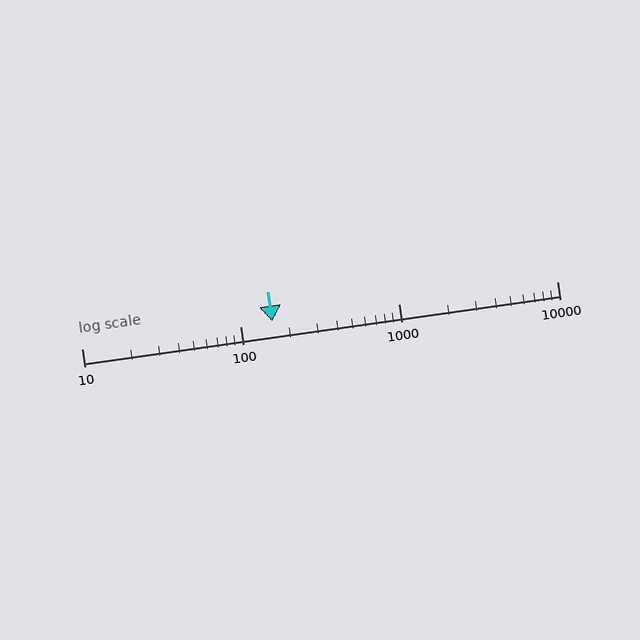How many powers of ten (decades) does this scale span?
The scale spans 3 decades, from 10 to 10000.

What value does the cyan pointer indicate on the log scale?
The pointer indicates approximately 160.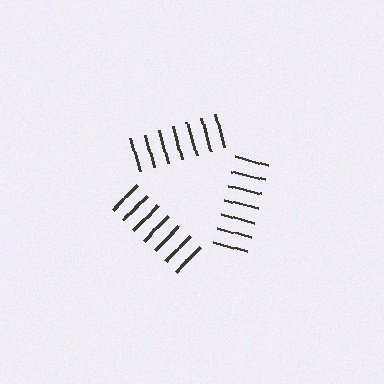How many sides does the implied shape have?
3 sides — the line-ends trace a triangle.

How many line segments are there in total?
21 — 7 along each of the 3 edges.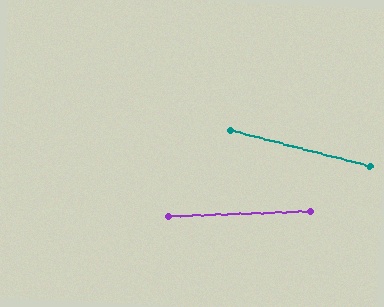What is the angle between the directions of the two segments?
Approximately 17 degrees.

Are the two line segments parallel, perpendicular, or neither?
Neither parallel nor perpendicular — they differ by about 17°.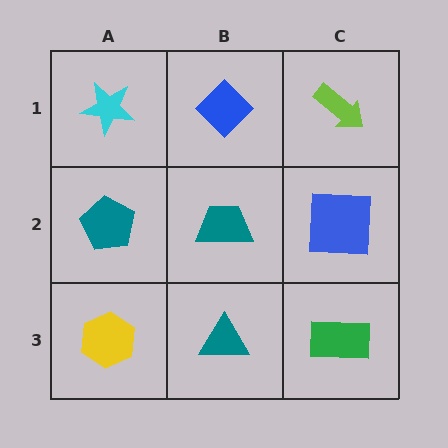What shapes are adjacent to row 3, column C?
A blue square (row 2, column C), a teal triangle (row 3, column B).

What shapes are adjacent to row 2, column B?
A blue diamond (row 1, column B), a teal triangle (row 3, column B), a teal pentagon (row 2, column A), a blue square (row 2, column C).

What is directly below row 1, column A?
A teal pentagon.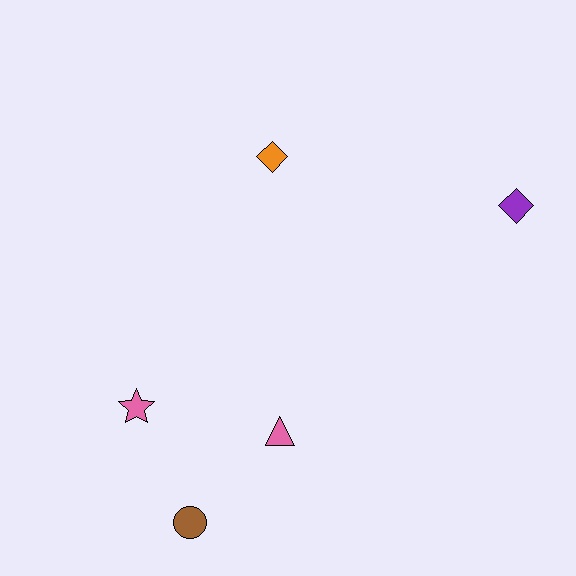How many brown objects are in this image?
There is 1 brown object.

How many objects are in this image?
There are 5 objects.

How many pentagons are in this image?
There are no pentagons.